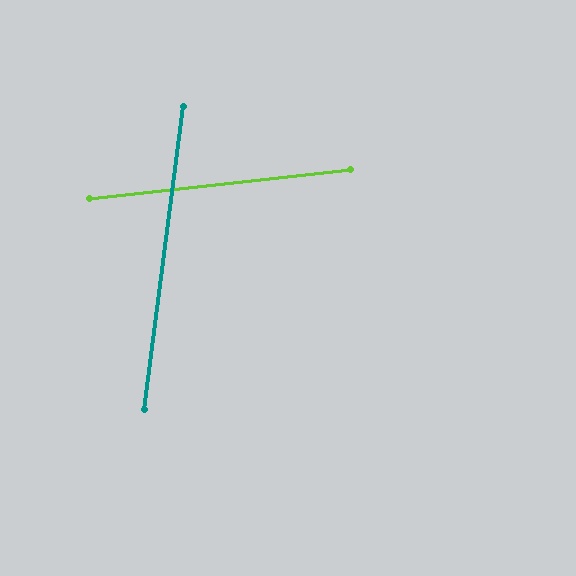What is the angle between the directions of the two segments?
Approximately 77 degrees.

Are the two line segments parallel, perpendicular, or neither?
Neither parallel nor perpendicular — they differ by about 77°.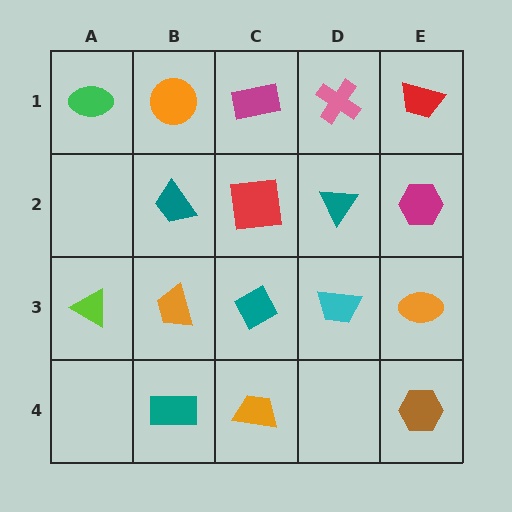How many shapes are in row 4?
3 shapes.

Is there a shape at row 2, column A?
No, that cell is empty.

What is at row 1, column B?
An orange circle.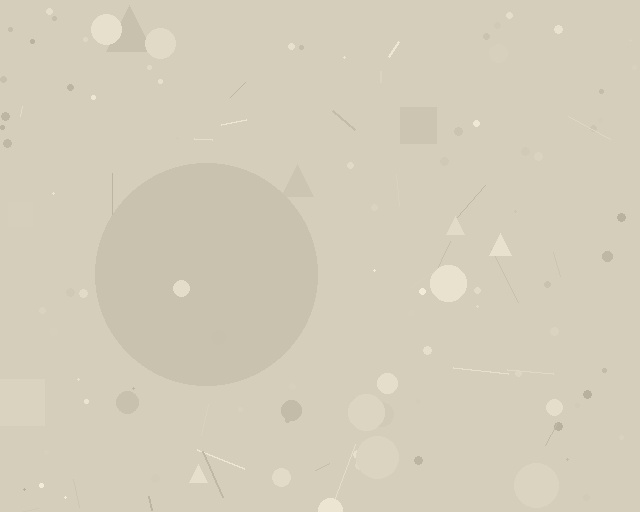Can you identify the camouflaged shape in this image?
The camouflaged shape is a circle.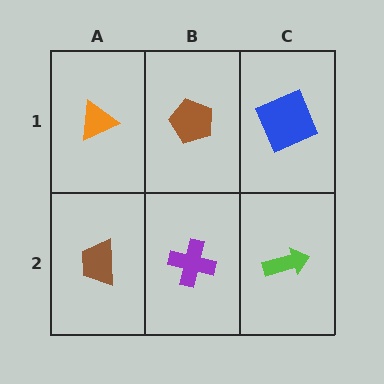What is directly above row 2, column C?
A blue square.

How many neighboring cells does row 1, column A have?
2.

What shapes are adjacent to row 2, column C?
A blue square (row 1, column C), a purple cross (row 2, column B).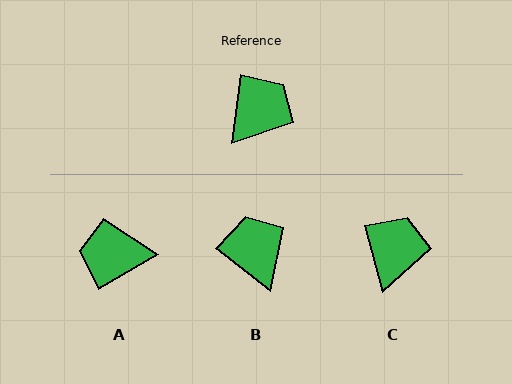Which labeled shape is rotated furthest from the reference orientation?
A, about 128 degrees away.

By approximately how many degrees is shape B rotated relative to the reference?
Approximately 59 degrees counter-clockwise.